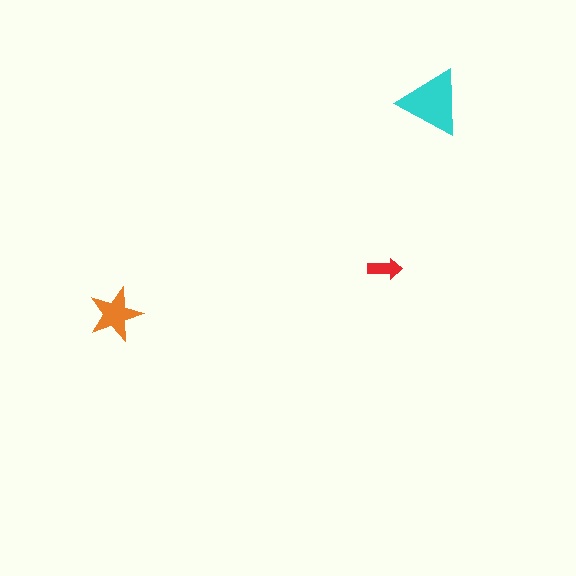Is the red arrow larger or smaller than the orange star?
Smaller.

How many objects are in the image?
There are 3 objects in the image.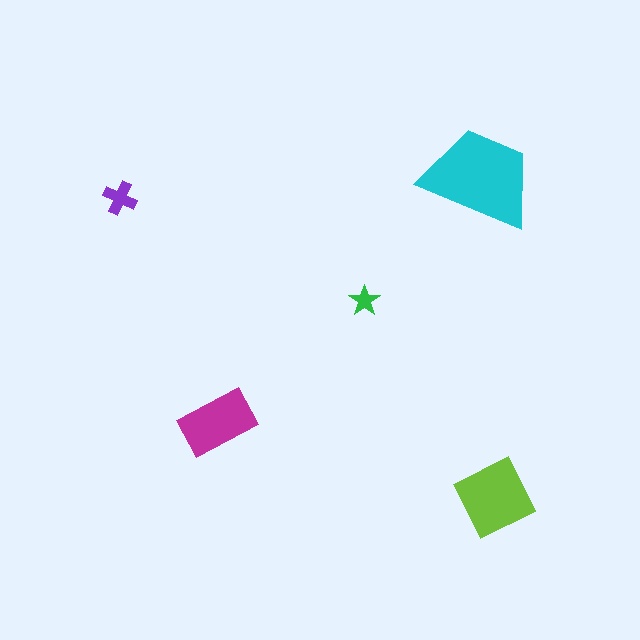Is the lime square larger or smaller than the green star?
Larger.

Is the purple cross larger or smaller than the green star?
Larger.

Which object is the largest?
The cyan trapezoid.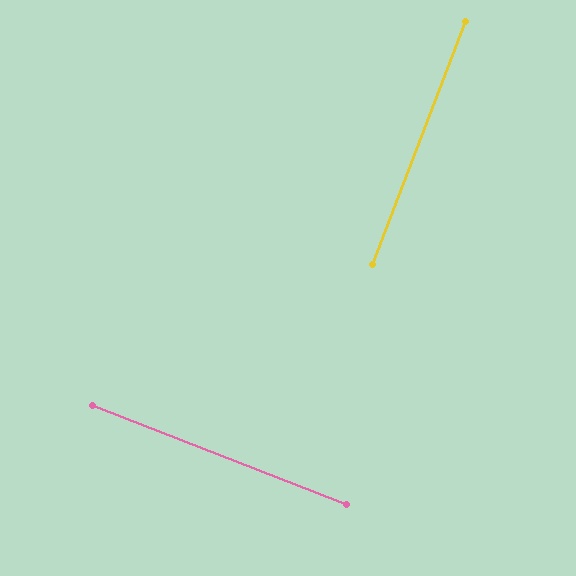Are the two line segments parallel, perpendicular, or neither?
Perpendicular — they meet at approximately 90°.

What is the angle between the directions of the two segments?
Approximately 90 degrees.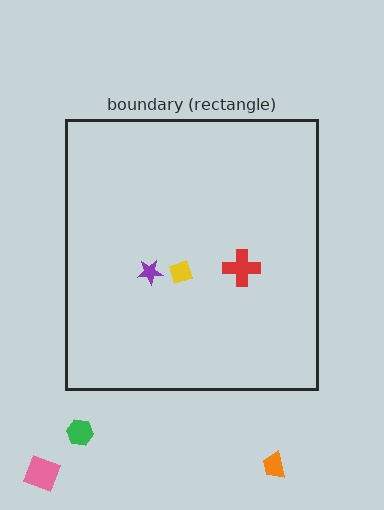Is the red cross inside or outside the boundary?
Inside.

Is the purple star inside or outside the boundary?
Inside.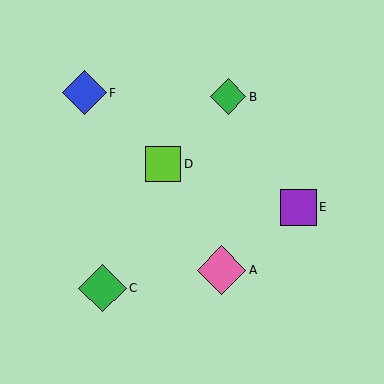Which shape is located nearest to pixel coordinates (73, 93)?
The blue diamond (labeled F) at (84, 93) is nearest to that location.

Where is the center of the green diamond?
The center of the green diamond is at (102, 288).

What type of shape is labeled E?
Shape E is a purple square.